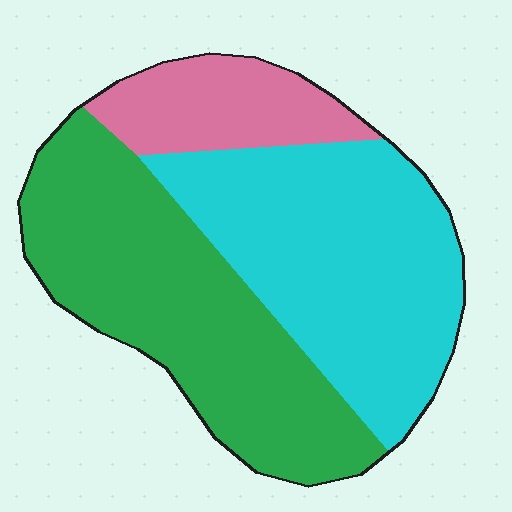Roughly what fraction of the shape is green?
Green covers 43% of the shape.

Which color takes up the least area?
Pink, at roughly 15%.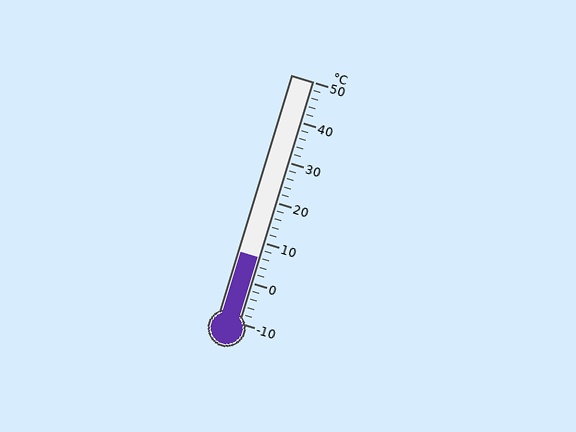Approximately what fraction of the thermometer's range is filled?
The thermometer is filled to approximately 25% of its range.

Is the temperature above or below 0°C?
The temperature is above 0°C.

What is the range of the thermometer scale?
The thermometer scale ranges from -10°C to 50°C.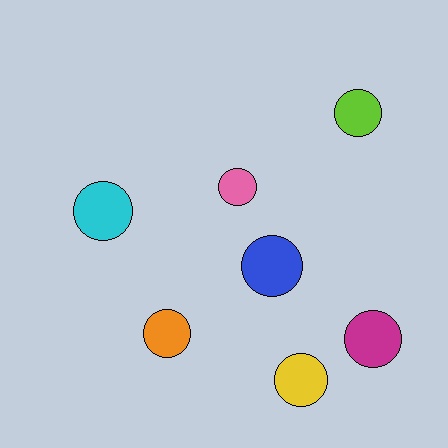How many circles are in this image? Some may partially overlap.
There are 7 circles.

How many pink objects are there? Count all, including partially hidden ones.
There is 1 pink object.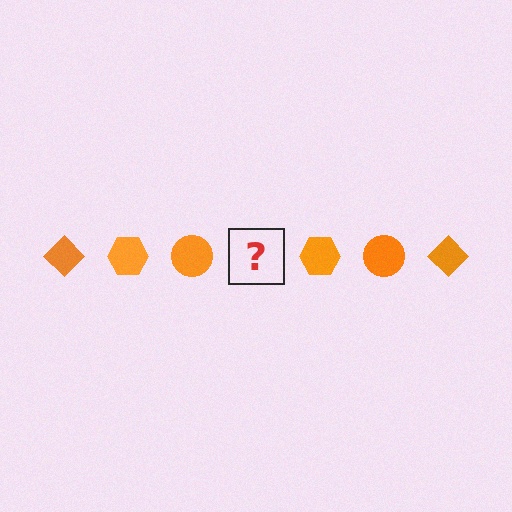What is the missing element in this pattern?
The missing element is an orange diamond.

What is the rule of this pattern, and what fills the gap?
The rule is that the pattern cycles through diamond, hexagon, circle shapes in orange. The gap should be filled with an orange diamond.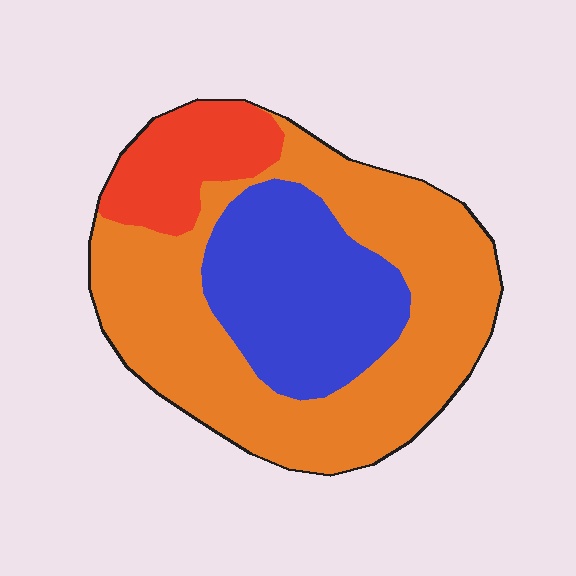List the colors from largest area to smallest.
From largest to smallest: orange, blue, red.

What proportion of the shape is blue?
Blue covers 28% of the shape.